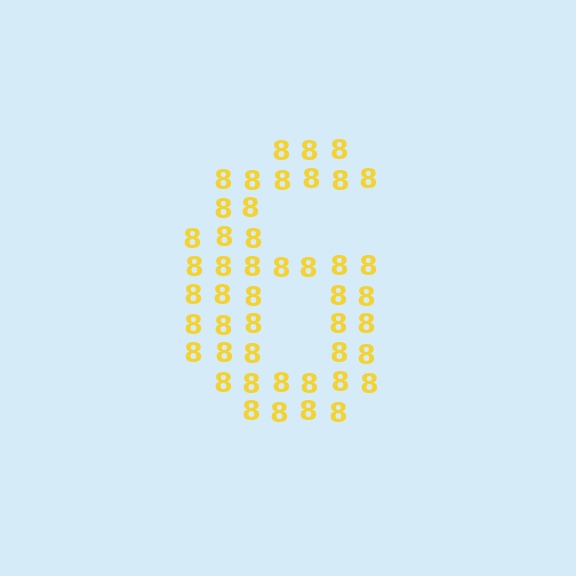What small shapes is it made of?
It is made of small digit 8's.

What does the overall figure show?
The overall figure shows the digit 6.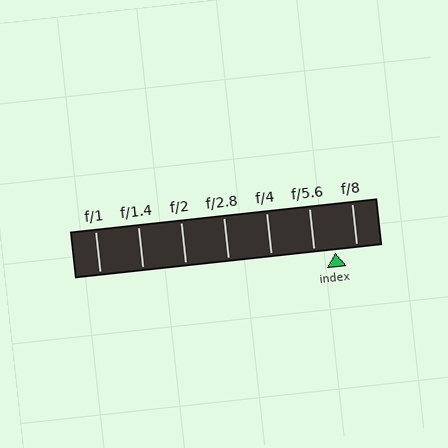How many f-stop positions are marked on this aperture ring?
There are 7 f-stop positions marked.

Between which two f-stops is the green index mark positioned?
The index mark is between f/5.6 and f/8.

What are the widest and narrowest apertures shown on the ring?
The widest aperture shown is f/1 and the narrowest is f/8.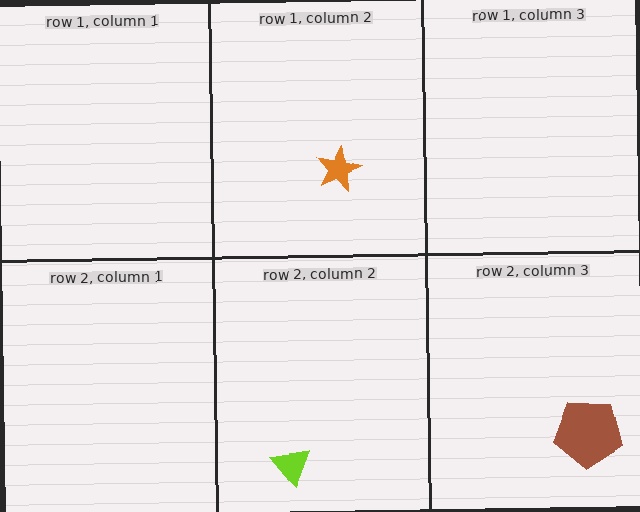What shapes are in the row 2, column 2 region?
The lime triangle.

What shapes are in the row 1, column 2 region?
The orange star.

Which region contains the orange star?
The row 1, column 2 region.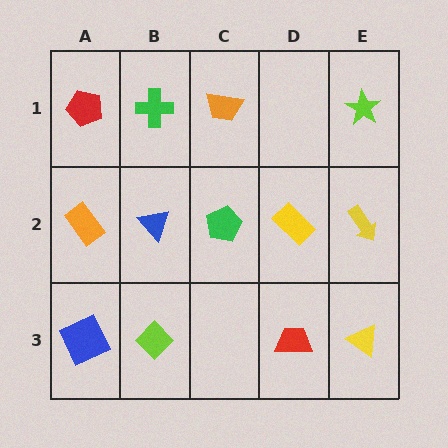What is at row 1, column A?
A red pentagon.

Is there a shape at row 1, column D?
No, that cell is empty.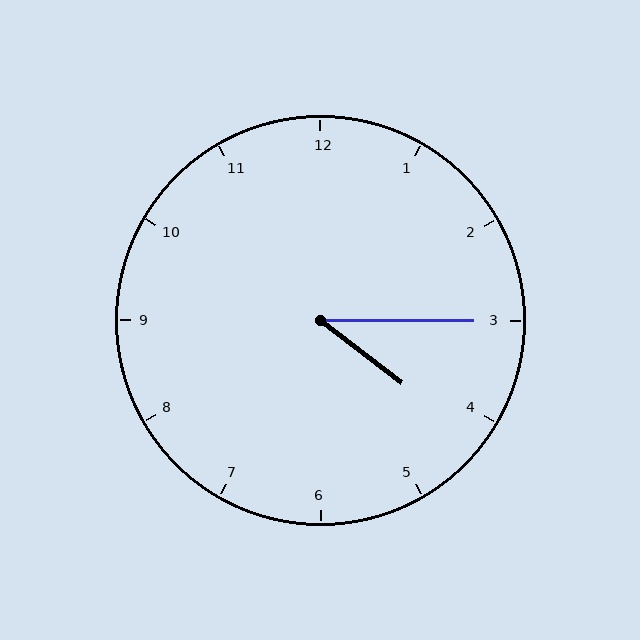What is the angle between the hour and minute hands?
Approximately 38 degrees.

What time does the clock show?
4:15.